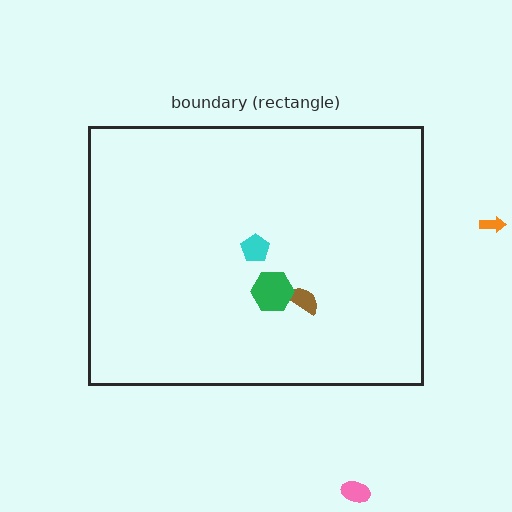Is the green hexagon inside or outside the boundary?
Inside.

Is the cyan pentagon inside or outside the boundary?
Inside.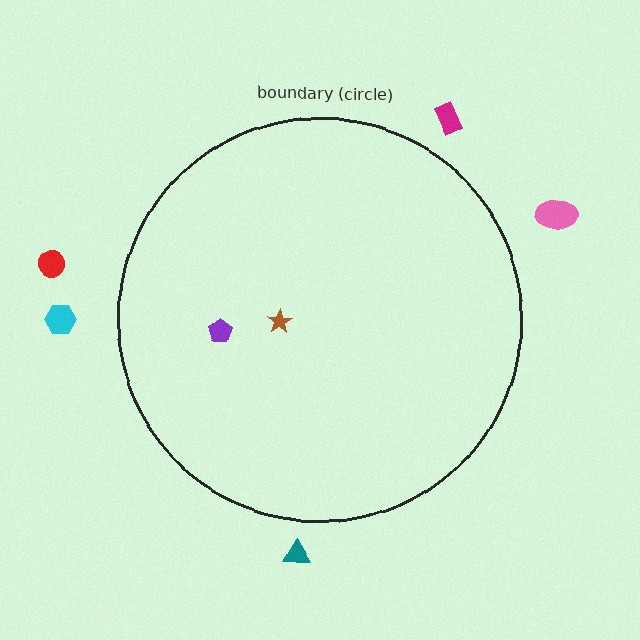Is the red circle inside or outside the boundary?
Outside.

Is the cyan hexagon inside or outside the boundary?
Outside.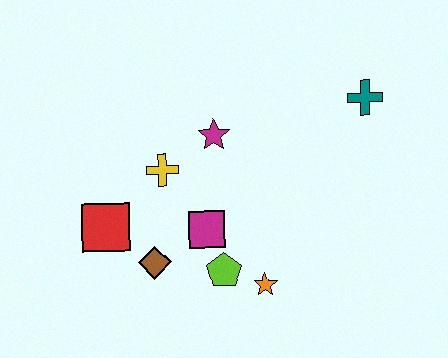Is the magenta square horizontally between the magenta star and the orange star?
No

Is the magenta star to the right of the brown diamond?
Yes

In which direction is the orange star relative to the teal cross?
The orange star is below the teal cross.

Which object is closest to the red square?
The brown diamond is closest to the red square.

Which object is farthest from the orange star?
The teal cross is farthest from the orange star.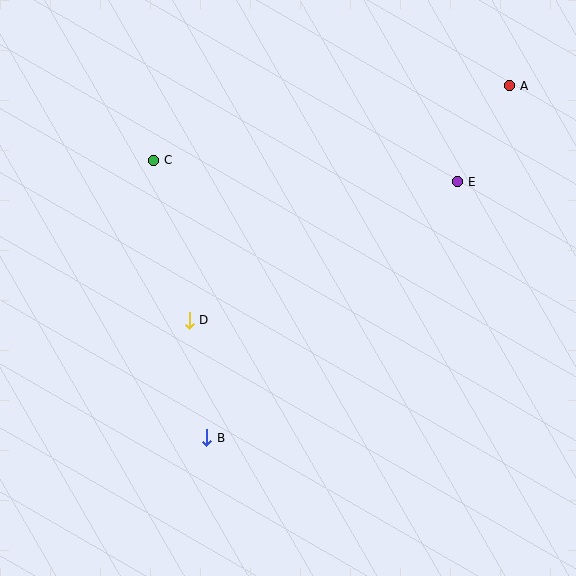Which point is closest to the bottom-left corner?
Point B is closest to the bottom-left corner.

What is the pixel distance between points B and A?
The distance between B and A is 465 pixels.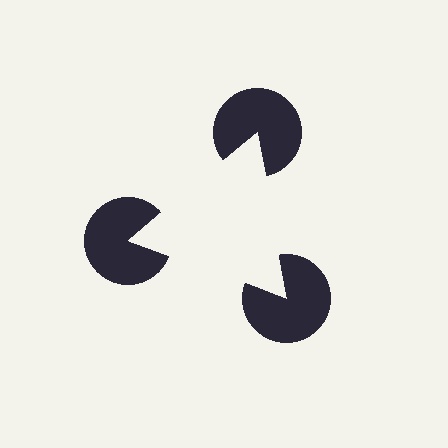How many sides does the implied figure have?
3 sides.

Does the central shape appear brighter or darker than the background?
It typically appears slightly brighter than the background, even though no actual brightness change is drawn.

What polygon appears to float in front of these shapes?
An illusory triangle — its edges are inferred from the aligned wedge cuts in the pac-man discs, not physically drawn.